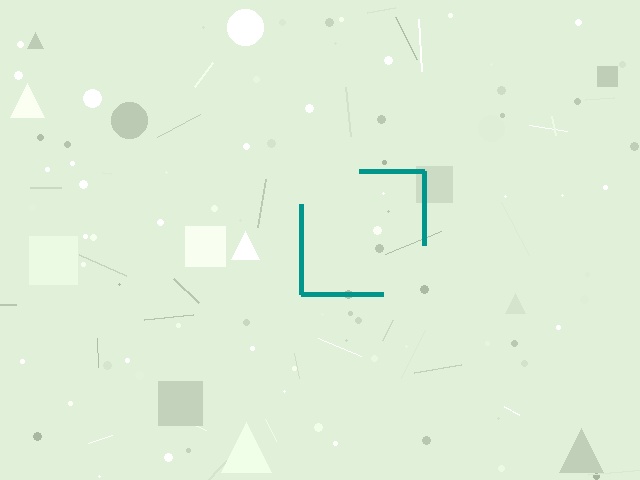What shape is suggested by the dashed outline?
The dashed outline suggests a square.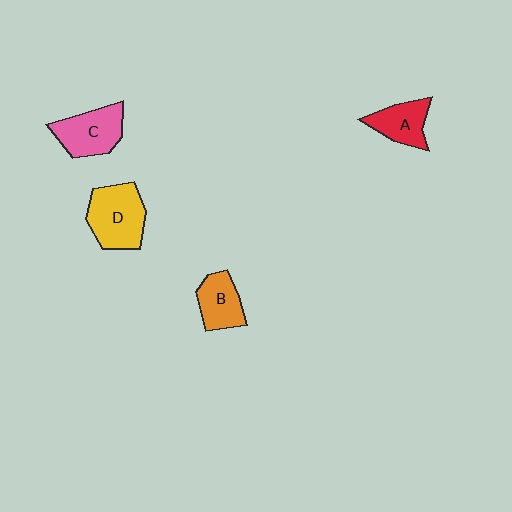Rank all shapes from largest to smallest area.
From largest to smallest: D (yellow), C (pink), B (orange), A (red).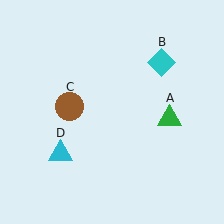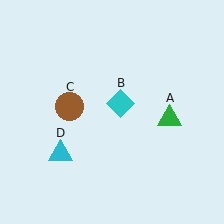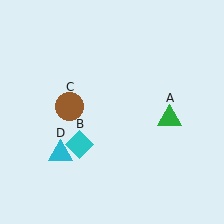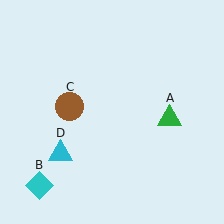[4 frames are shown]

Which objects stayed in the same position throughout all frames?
Green triangle (object A) and brown circle (object C) and cyan triangle (object D) remained stationary.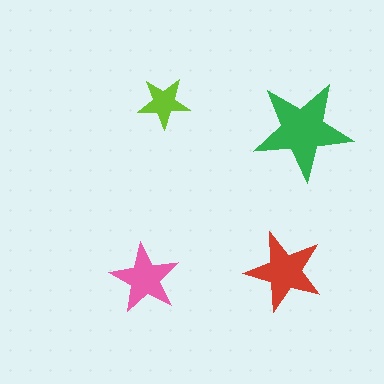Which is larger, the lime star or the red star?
The red one.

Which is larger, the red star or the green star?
The green one.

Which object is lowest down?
The pink star is bottommost.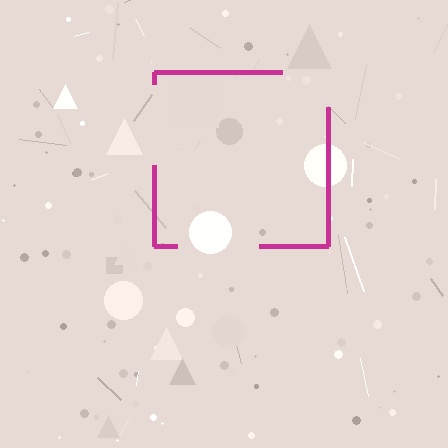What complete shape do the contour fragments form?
The contour fragments form a square.